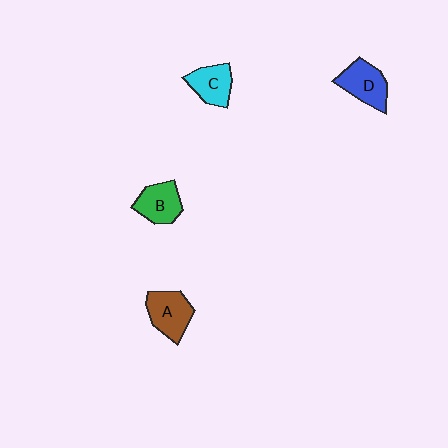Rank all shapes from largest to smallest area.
From largest to smallest: A (brown), D (blue), B (green), C (cyan).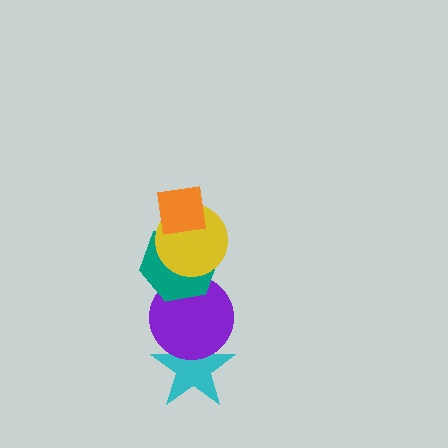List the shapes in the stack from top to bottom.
From top to bottom: the orange square, the yellow circle, the teal hexagon, the purple circle, the cyan star.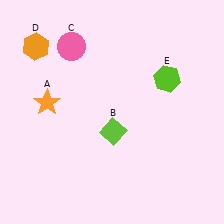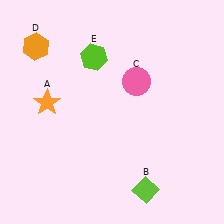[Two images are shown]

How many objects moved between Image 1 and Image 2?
3 objects moved between the two images.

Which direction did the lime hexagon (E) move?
The lime hexagon (E) moved left.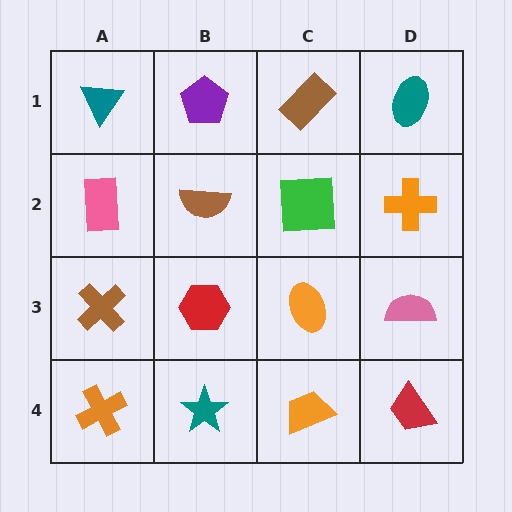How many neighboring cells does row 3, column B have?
4.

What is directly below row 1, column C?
A green square.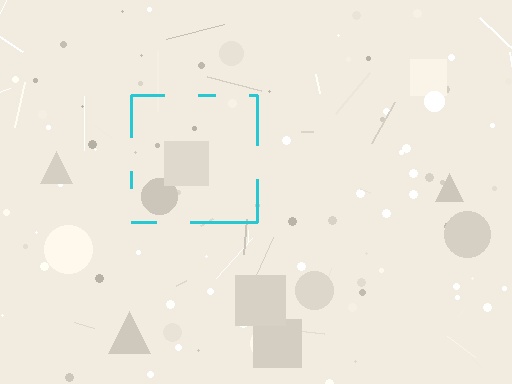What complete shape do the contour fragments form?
The contour fragments form a square.